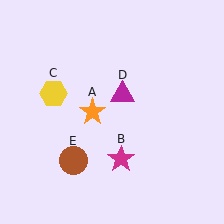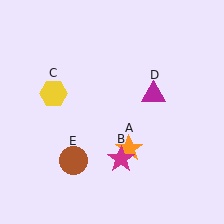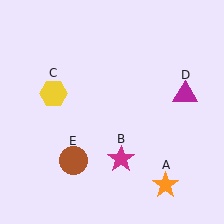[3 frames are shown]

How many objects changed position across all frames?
2 objects changed position: orange star (object A), magenta triangle (object D).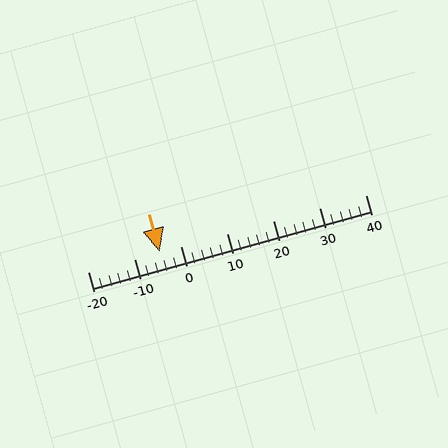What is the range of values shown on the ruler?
The ruler shows values from -20 to 40.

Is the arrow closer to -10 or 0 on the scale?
The arrow is closer to 0.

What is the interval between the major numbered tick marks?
The major tick marks are spaced 10 units apart.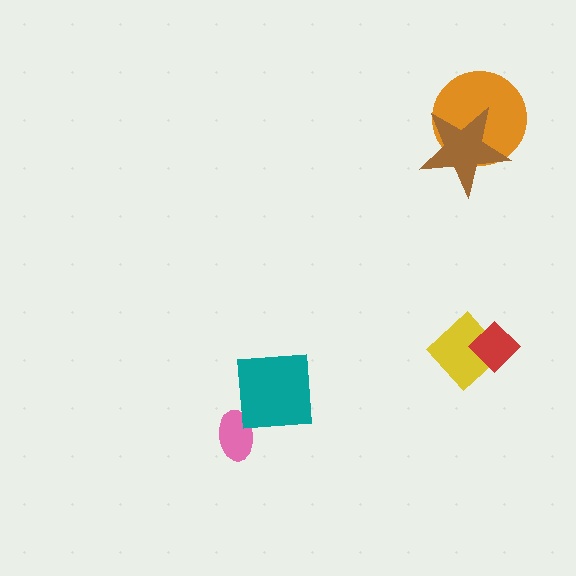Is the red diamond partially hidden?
No, no other shape covers it.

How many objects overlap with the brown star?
1 object overlaps with the brown star.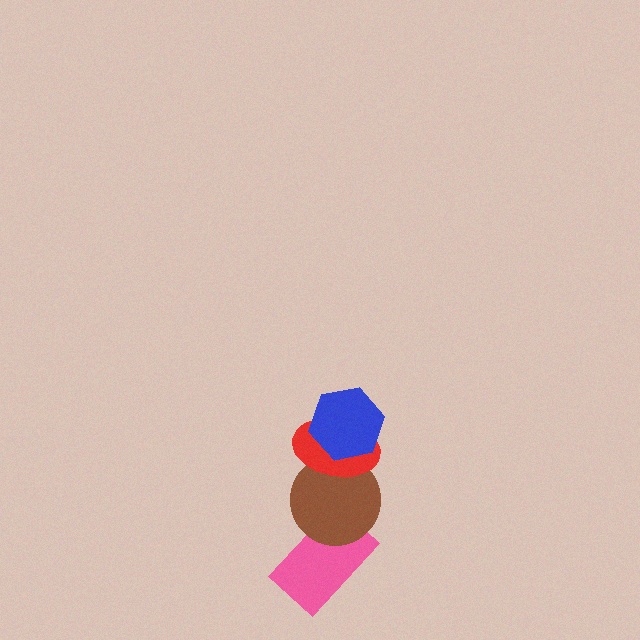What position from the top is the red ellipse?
The red ellipse is 2nd from the top.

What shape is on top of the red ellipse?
The blue hexagon is on top of the red ellipse.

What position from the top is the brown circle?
The brown circle is 3rd from the top.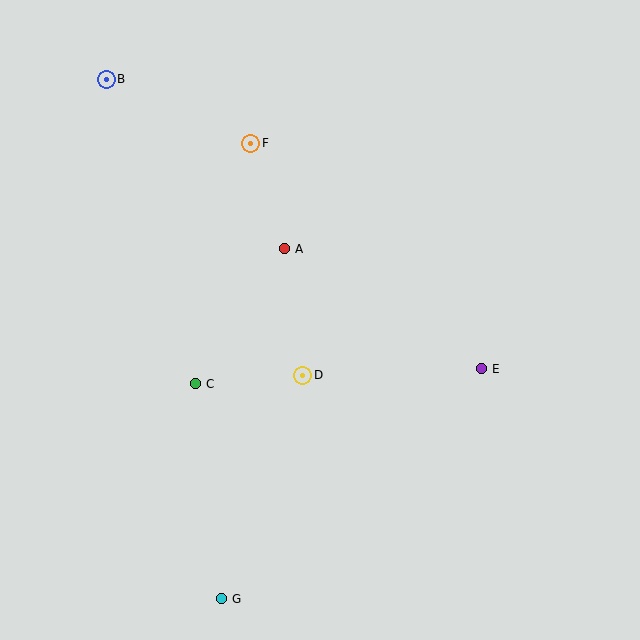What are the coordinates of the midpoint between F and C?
The midpoint between F and C is at (223, 264).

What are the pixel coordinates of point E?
Point E is at (481, 369).